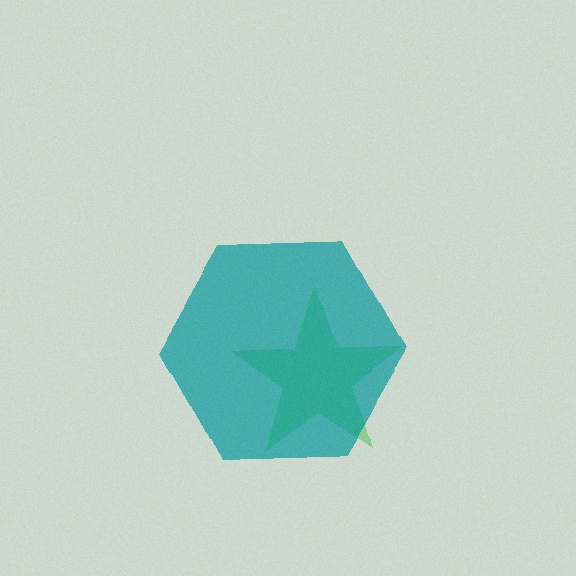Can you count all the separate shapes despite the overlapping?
Yes, there are 2 separate shapes.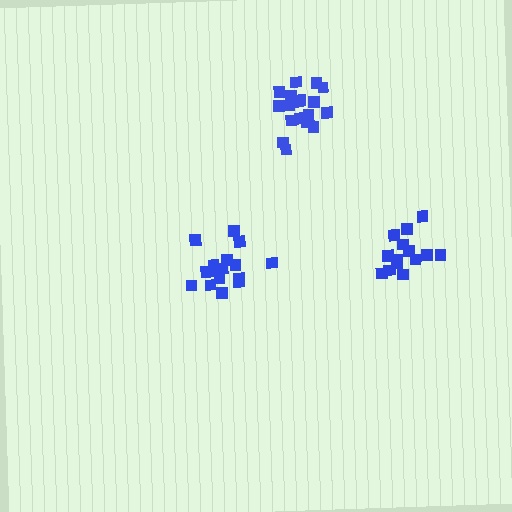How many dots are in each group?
Group 1: 14 dots, Group 2: 16 dots, Group 3: 18 dots (48 total).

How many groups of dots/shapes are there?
There are 3 groups.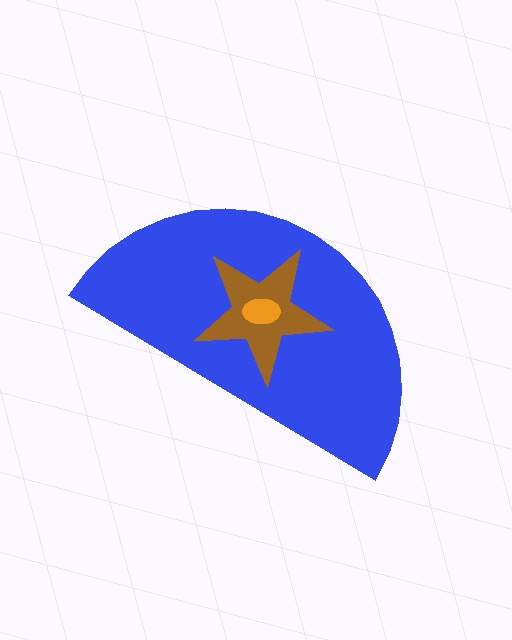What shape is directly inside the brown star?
The orange ellipse.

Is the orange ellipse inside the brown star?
Yes.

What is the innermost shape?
The orange ellipse.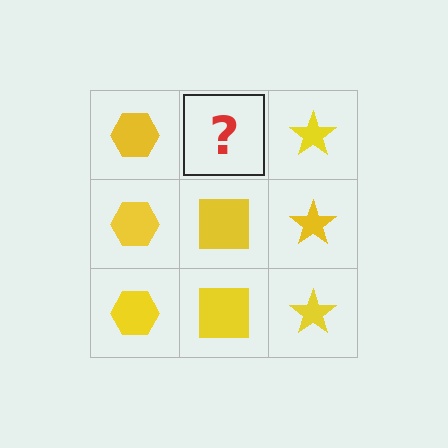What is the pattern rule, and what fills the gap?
The rule is that each column has a consistent shape. The gap should be filled with a yellow square.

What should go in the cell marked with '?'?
The missing cell should contain a yellow square.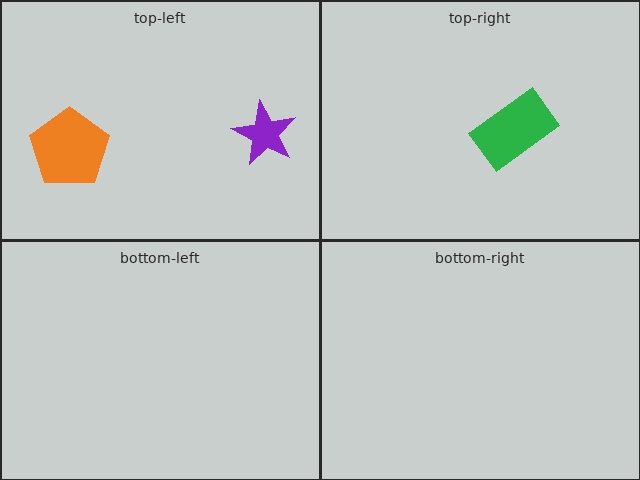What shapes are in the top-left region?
The orange pentagon, the purple star.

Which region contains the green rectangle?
The top-right region.